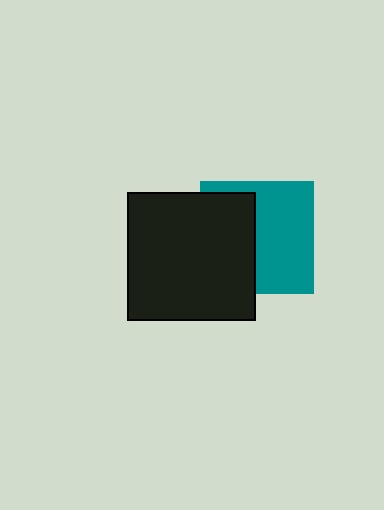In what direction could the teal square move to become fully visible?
The teal square could move right. That would shift it out from behind the black square entirely.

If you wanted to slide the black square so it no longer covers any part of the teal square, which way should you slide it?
Slide it left — that is the most direct way to separate the two shapes.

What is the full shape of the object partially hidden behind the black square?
The partially hidden object is a teal square.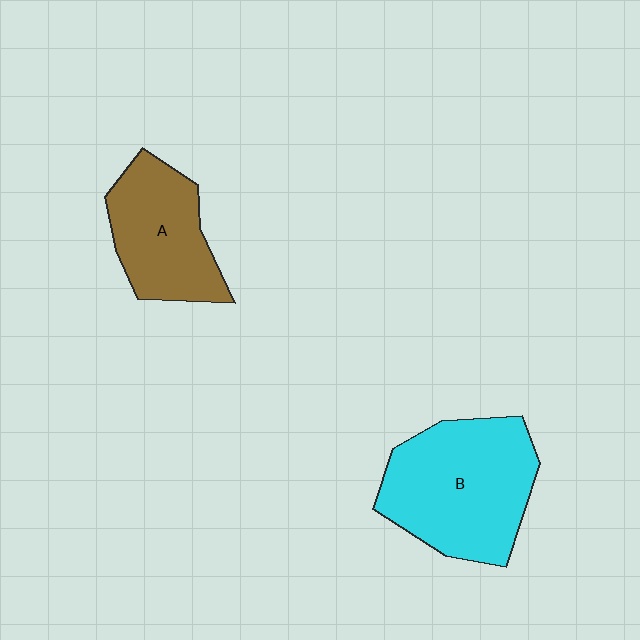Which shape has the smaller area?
Shape A (brown).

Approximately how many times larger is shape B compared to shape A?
Approximately 1.4 times.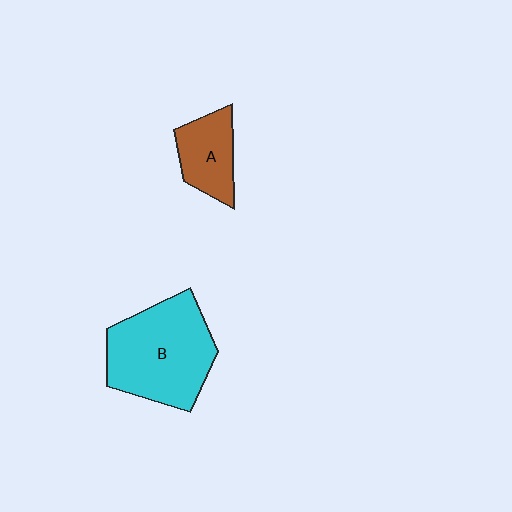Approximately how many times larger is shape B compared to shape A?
Approximately 2.2 times.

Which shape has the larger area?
Shape B (cyan).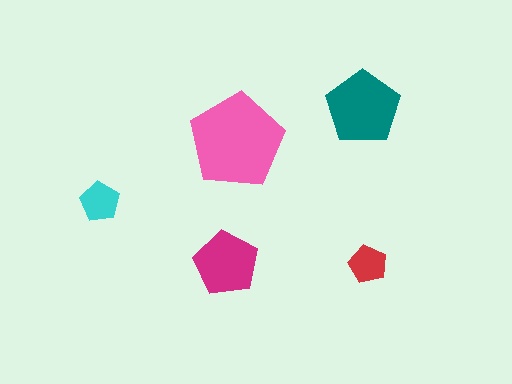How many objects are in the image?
There are 5 objects in the image.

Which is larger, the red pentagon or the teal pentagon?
The teal one.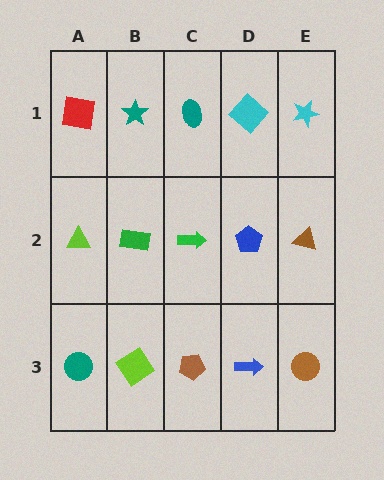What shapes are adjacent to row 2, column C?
A teal ellipse (row 1, column C), a brown pentagon (row 3, column C), a green rectangle (row 2, column B), a blue pentagon (row 2, column D).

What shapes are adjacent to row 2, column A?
A red square (row 1, column A), a teal circle (row 3, column A), a green rectangle (row 2, column B).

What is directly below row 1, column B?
A green rectangle.